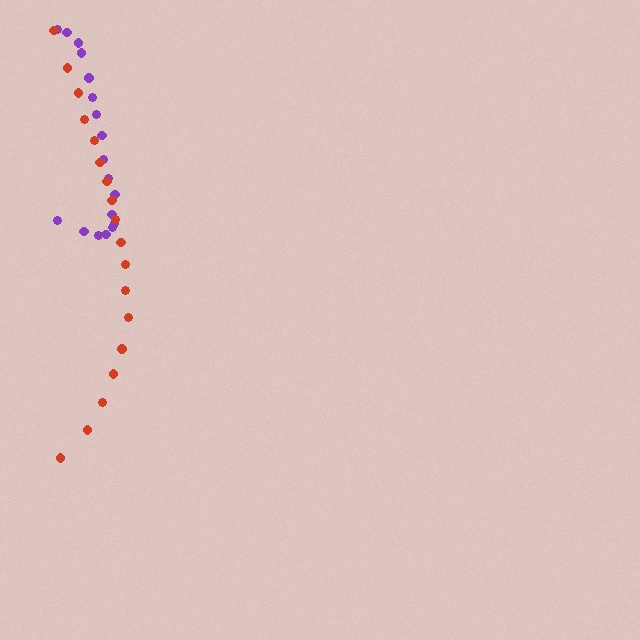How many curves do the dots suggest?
There are 2 distinct paths.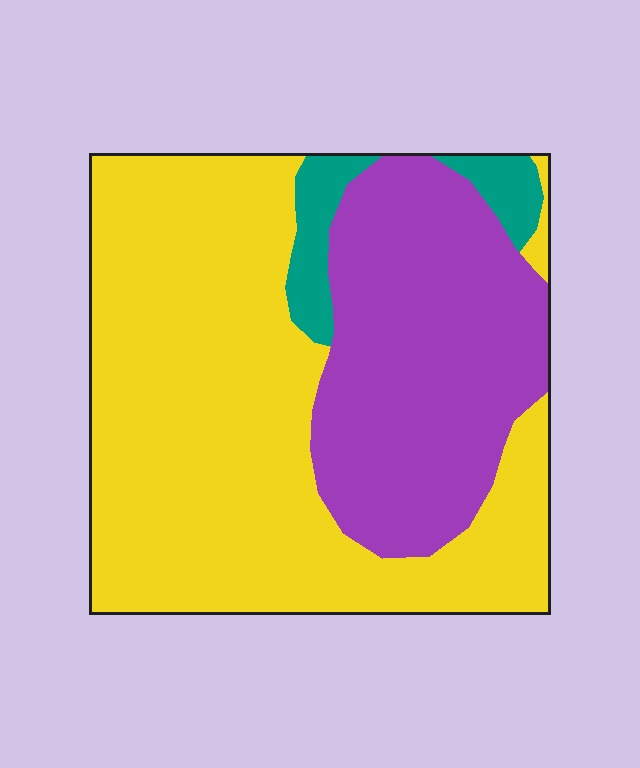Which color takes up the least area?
Teal, at roughly 5%.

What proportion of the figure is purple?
Purple takes up about one third (1/3) of the figure.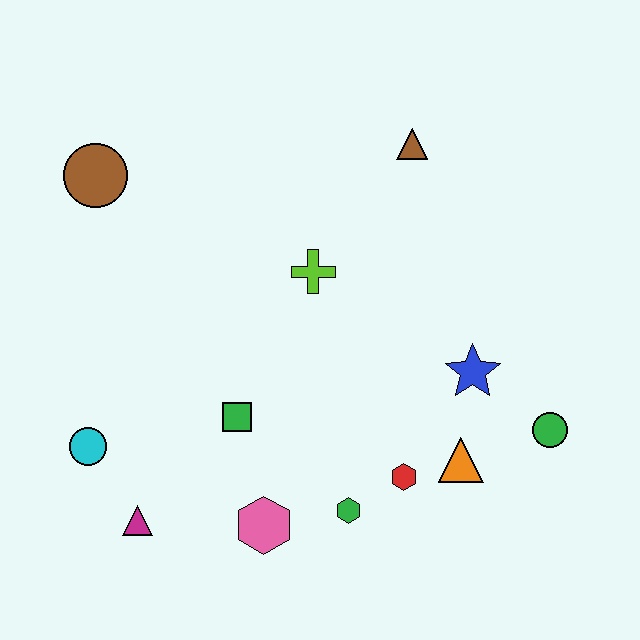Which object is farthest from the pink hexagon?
The brown triangle is farthest from the pink hexagon.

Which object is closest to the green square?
The pink hexagon is closest to the green square.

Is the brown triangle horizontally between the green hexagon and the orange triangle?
Yes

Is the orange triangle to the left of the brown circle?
No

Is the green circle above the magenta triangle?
Yes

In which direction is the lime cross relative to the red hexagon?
The lime cross is above the red hexagon.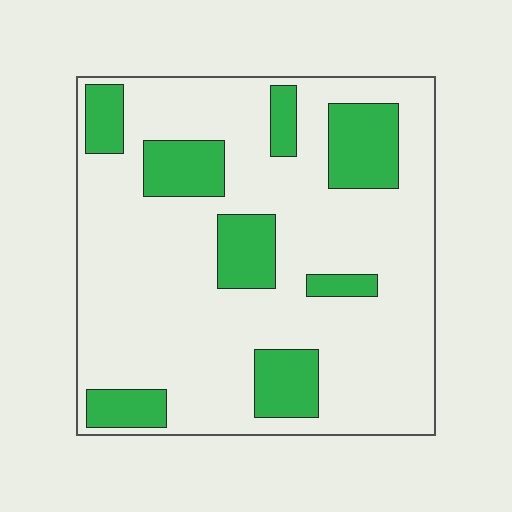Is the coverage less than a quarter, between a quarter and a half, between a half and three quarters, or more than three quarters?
Less than a quarter.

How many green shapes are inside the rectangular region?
8.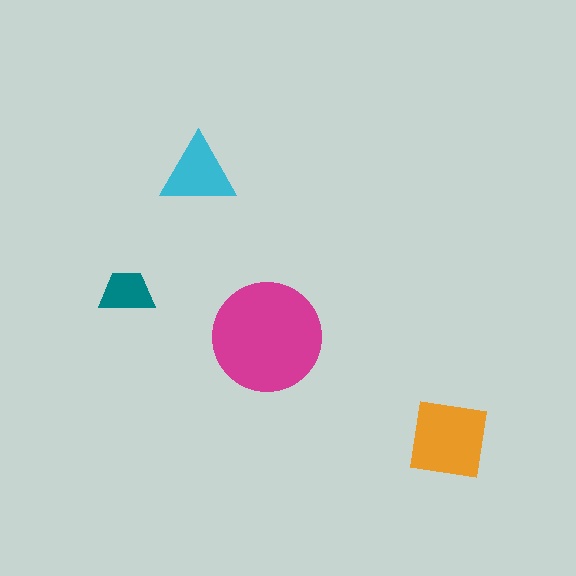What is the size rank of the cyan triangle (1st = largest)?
3rd.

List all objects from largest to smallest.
The magenta circle, the orange square, the cyan triangle, the teal trapezoid.